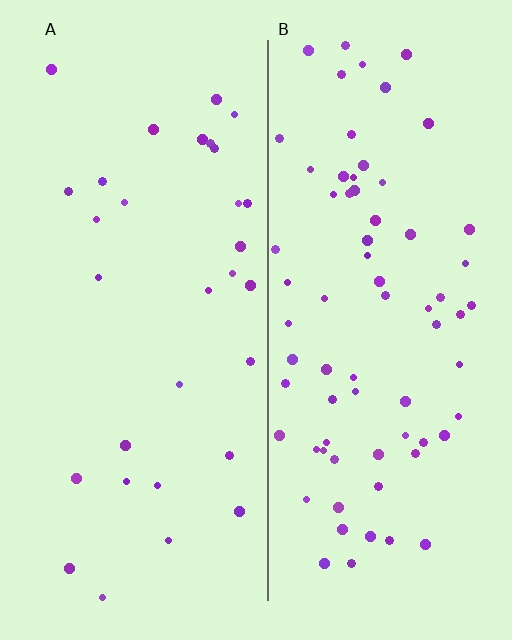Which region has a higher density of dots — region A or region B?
B (the right).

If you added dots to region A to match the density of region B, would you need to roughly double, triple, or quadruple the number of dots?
Approximately double.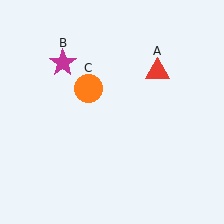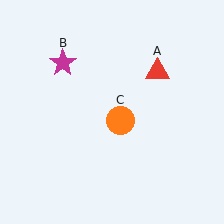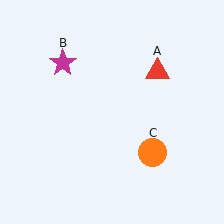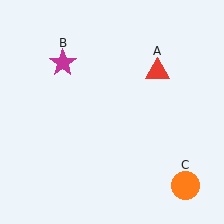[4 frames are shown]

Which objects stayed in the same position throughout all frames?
Red triangle (object A) and magenta star (object B) remained stationary.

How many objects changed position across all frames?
1 object changed position: orange circle (object C).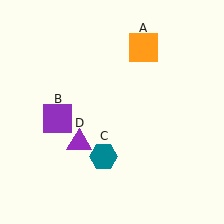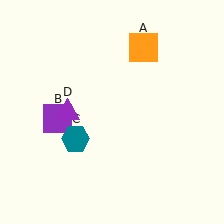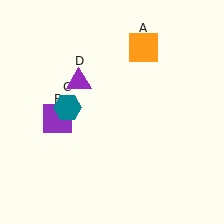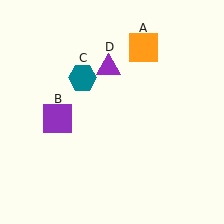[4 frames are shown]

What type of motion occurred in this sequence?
The teal hexagon (object C), purple triangle (object D) rotated clockwise around the center of the scene.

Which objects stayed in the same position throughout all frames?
Orange square (object A) and purple square (object B) remained stationary.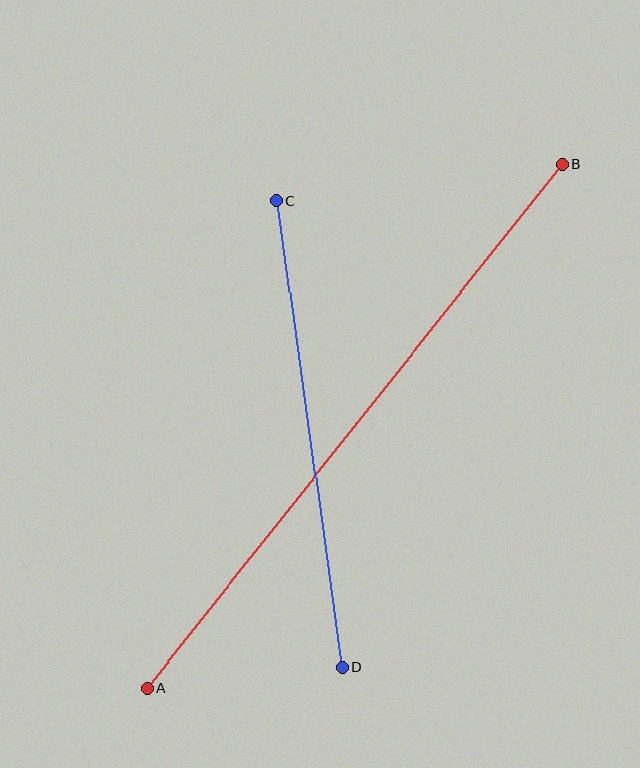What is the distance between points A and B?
The distance is approximately 669 pixels.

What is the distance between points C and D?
The distance is approximately 471 pixels.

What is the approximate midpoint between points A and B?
The midpoint is at approximately (354, 426) pixels.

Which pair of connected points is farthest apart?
Points A and B are farthest apart.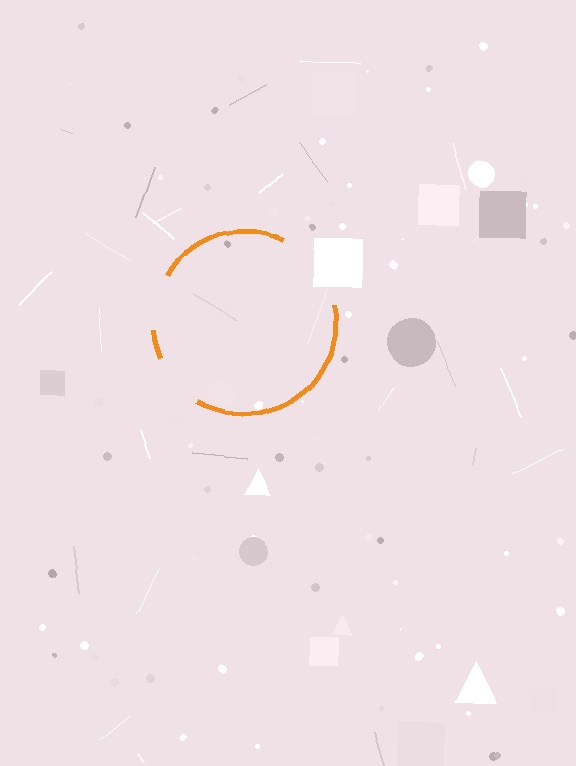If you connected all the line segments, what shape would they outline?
They would outline a circle.